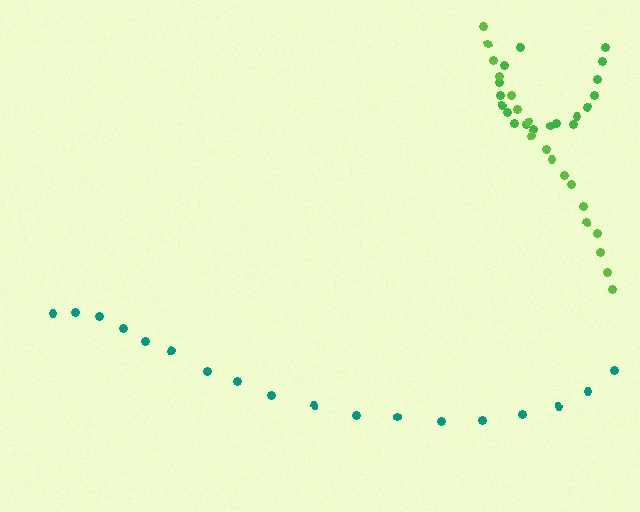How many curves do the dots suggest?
There are 3 distinct paths.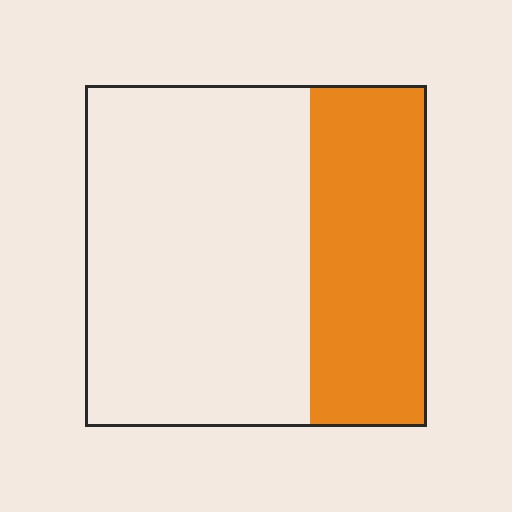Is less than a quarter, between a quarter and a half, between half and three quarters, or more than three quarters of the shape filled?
Between a quarter and a half.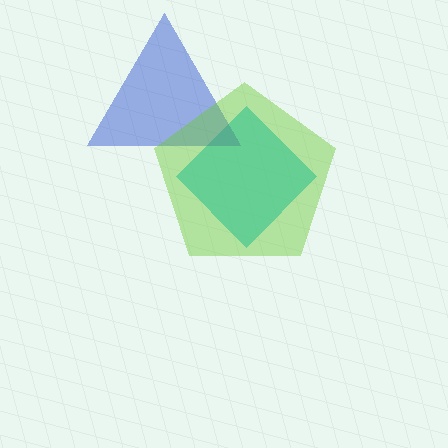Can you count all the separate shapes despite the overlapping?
Yes, there are 3 separate shapes.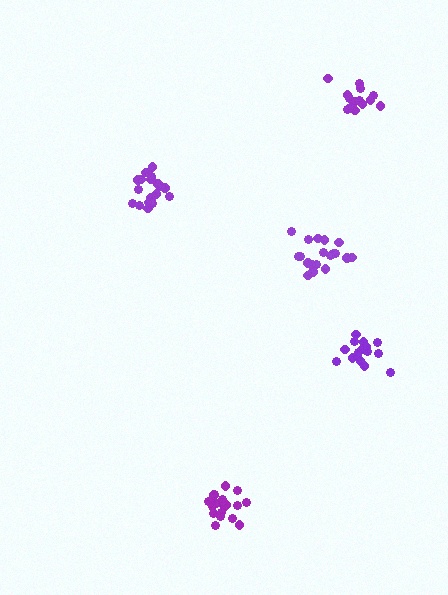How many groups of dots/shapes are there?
There are 5 groups.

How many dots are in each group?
Group 1: 20 dots, Group 2: 20 dots, Group 3: 14 dots, Group 4: 19 dots, Group 5: 18 dots (91 total).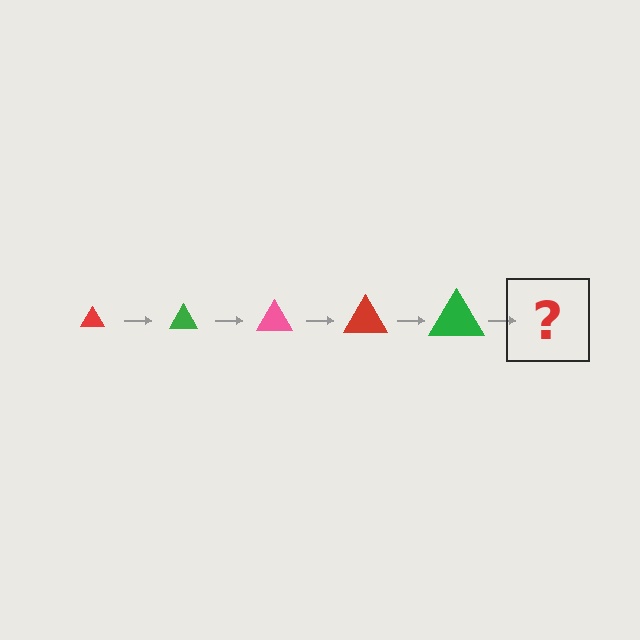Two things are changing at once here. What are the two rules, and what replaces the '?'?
The two rules are that the triangle grows larger each step and the color cycles through red, green, and pink. The '?' should be a pink triangle, larger than the previous one.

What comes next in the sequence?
The next element should be a pink triangle, larger than the previous one.